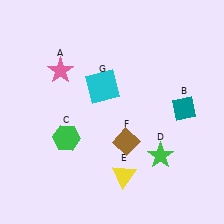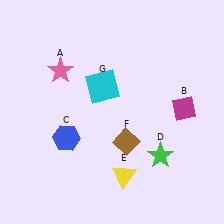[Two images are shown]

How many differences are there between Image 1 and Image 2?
There are 2 differences between the two images.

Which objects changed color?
B changed from teal to magenta. C changed from green to blue.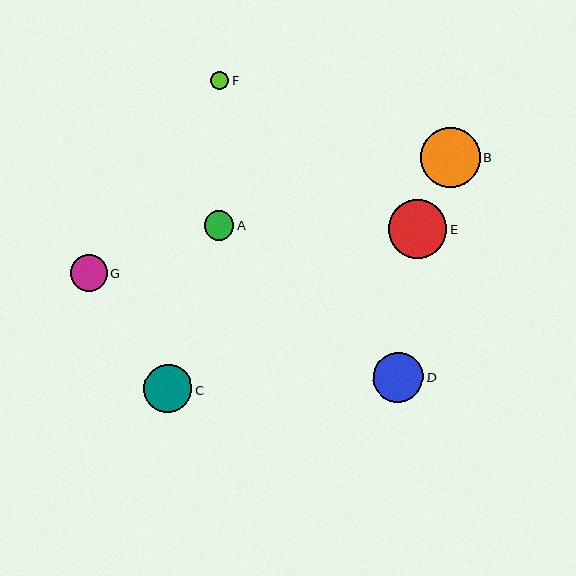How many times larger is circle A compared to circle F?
Circle A is approximately 1.6 times the size of circle F.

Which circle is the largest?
Circle B is the largest with a size of approximately 59 pixels.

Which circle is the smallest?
Circle F is the smallest with a size of approximately 18 pixels.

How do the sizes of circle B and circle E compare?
Circle B and circle E are approximately the same size.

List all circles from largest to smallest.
From largest to smallest: B, E, D, C, G, A, F.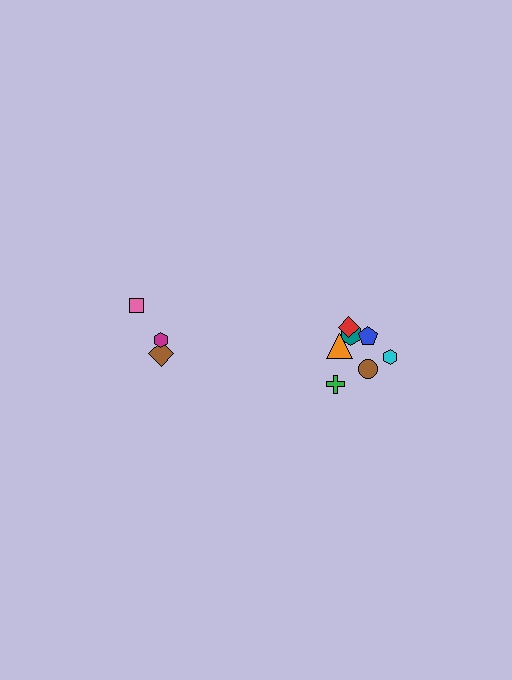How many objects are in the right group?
There are 7 objects.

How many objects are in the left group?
There are 3 objects.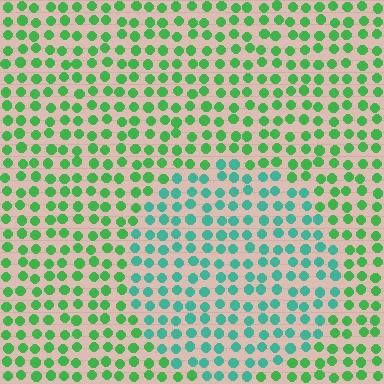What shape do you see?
I see a circle.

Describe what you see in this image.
The image is filled with small green elements in a uniform arrangement. A circle-shaped region is visible where the elements are tinted to a slightly different hue, forming a subtle color boundary.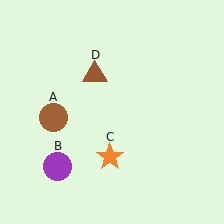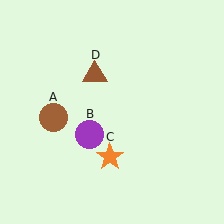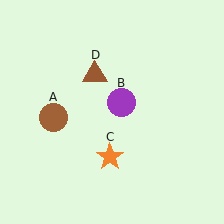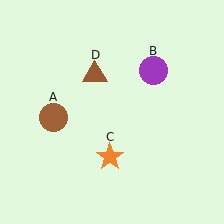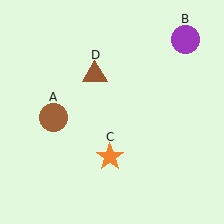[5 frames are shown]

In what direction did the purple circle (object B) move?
The purple circle (object B) moved up and to the right.